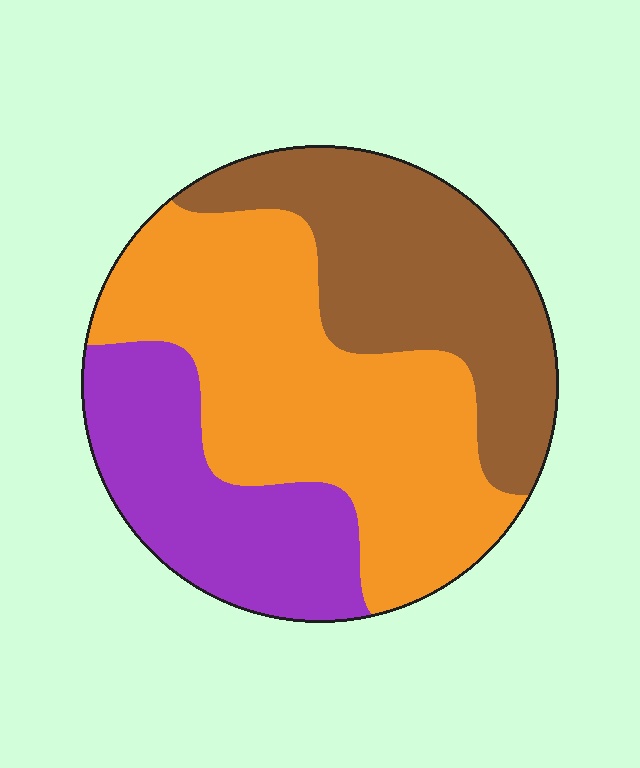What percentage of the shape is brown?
Brown covers about 30% of the shape.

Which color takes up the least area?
Purple, at roughly 25%.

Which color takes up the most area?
Orange, at roughly 45%.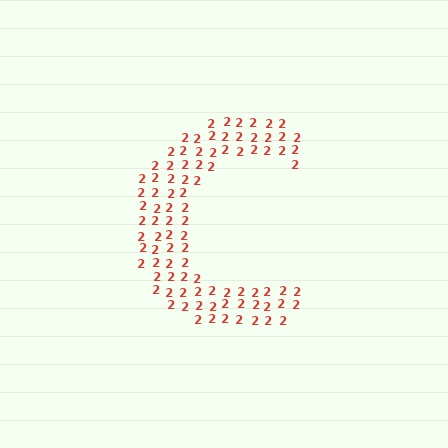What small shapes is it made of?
It is made of small digit 2's.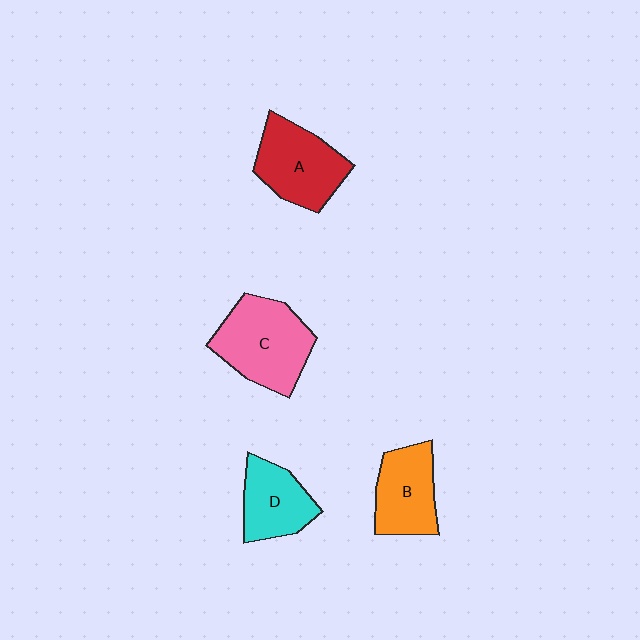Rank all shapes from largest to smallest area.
From largest to smallest: C (pink), A (red), B (orange), D (cyan).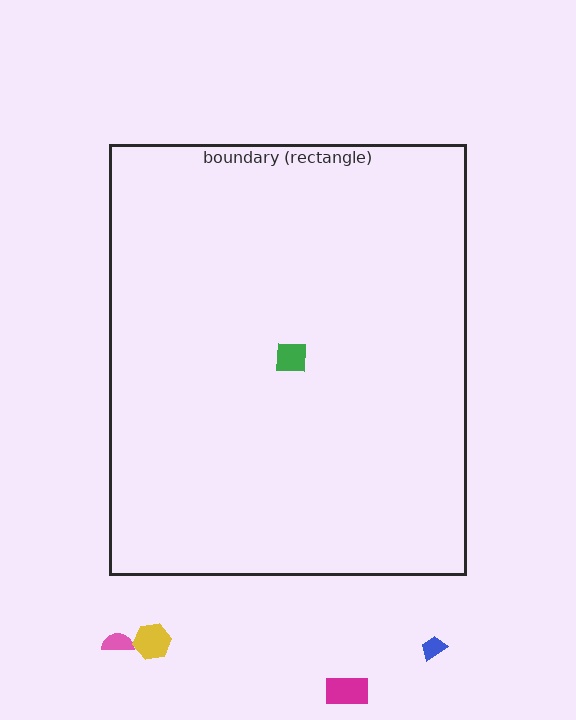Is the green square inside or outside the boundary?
Inside.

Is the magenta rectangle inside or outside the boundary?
Outside.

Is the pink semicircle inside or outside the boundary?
Outside.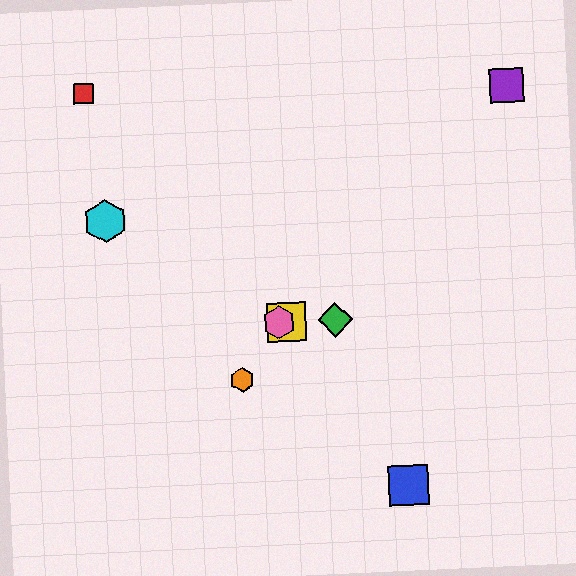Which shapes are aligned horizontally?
The green diamond, the yellow square, the pink hexagon are aligned horizontally.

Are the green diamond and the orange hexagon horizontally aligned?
No, the green diamond is at y≈320 and the orange hexagon is at y≈380.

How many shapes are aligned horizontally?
3 shapes (the green diamond, the yellow square, the pink hexagon) are aligned horizontally.